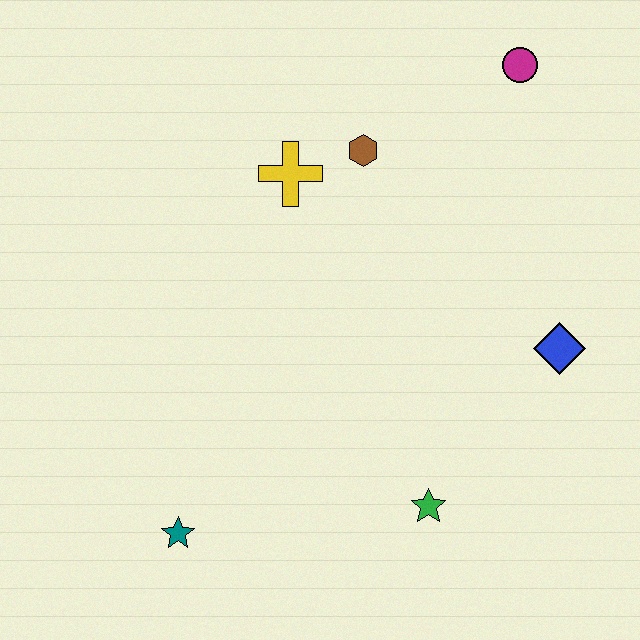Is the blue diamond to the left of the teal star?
No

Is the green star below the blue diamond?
Yes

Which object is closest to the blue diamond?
The green star is closest to the blue diamond.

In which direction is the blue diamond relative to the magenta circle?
The blue diamond is below the magenta circle.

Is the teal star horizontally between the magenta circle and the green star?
No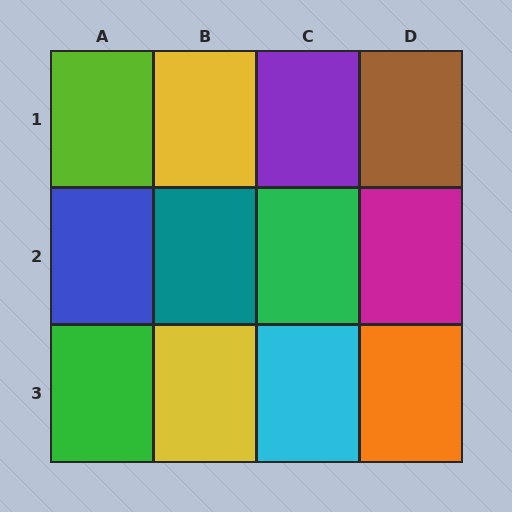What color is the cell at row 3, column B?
Yellow.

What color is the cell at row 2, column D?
Magenta.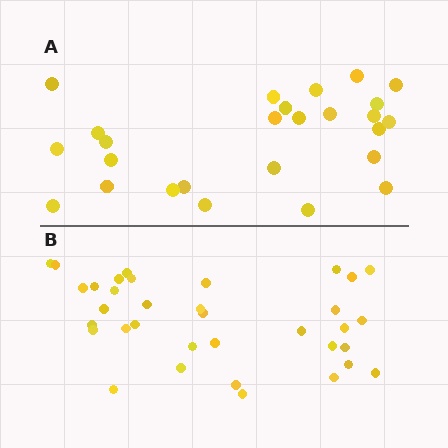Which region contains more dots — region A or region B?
Region B (the bottom region) has more dots.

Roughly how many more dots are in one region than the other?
Region B has roughly 8 or so more dots than region A.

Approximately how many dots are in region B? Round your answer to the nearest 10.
About 40 dots. (The exact count is 35, which rounds to 40.)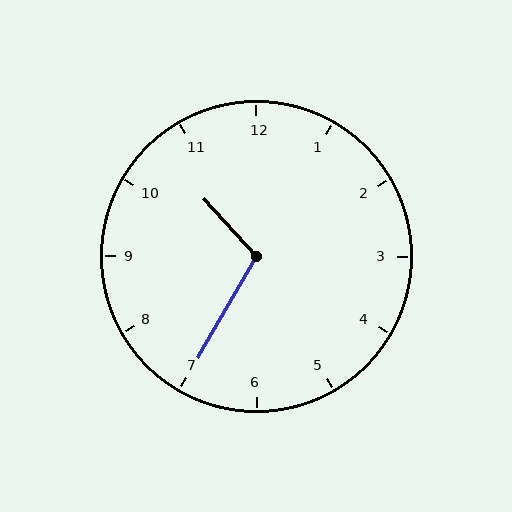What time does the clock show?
10:35.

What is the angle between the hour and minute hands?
Approximately 108 degrees.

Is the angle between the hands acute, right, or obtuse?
It is obtuse.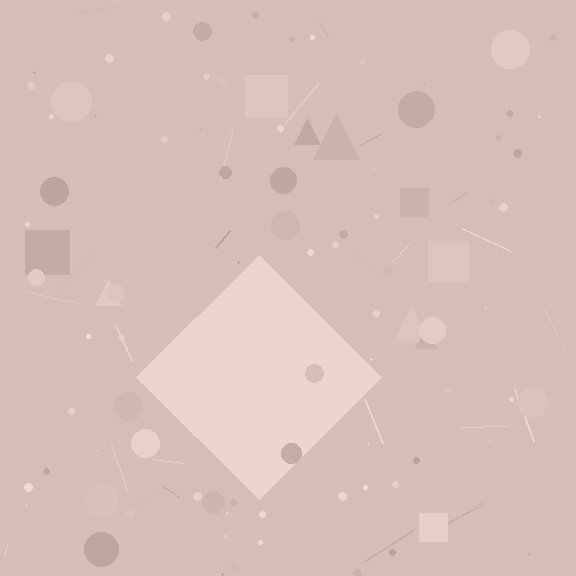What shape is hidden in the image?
A diamond is hidden in the image.